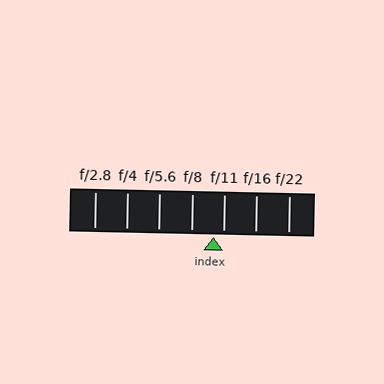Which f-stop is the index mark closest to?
The index mark is closest to f/11.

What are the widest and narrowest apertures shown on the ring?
The widest aperture shown is f/2.8 and the narrowest is f/22.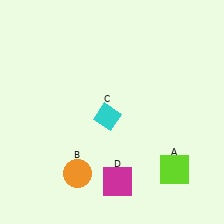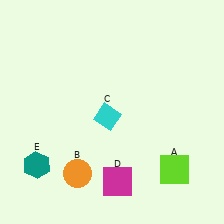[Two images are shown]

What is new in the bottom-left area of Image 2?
A teal hexagon (E) was added in the bottom-left area of Image 2.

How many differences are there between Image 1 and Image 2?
There is 1 difference between the two images.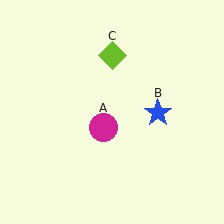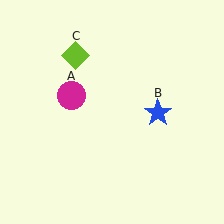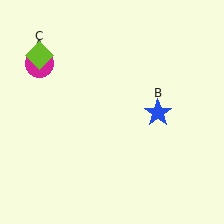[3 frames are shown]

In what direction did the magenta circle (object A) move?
The magenta circle (object A) moved up and to the left.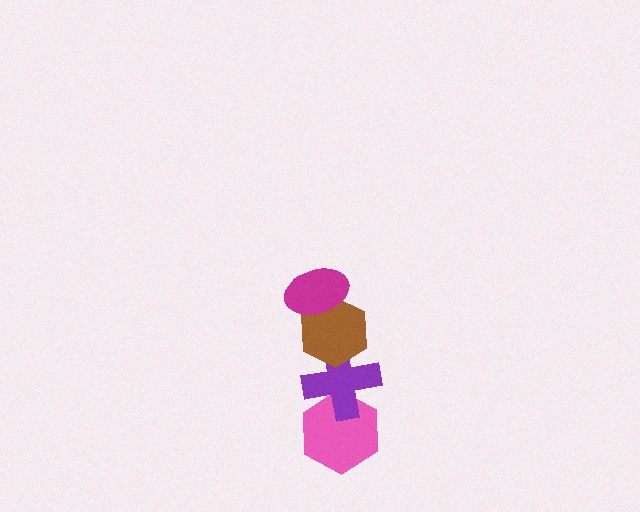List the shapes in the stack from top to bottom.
From top to bottom: the magenta ellipse, the brown hexagon, the purple cross, the pink hexagon.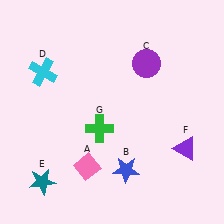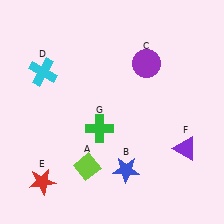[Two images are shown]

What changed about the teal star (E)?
In Image 1, E is teal. In Image 2, it changed to red.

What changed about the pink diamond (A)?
In Image 1, A is pink. In Image 2, it changed to lime.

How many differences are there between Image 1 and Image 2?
There are 2 differences between the two images.